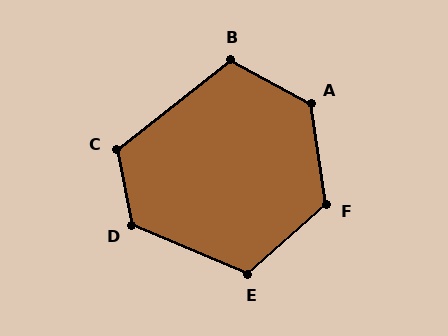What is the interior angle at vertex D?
Approximately 124 degrees (obtuse).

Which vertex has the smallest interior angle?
B, at approximately 113 degrees.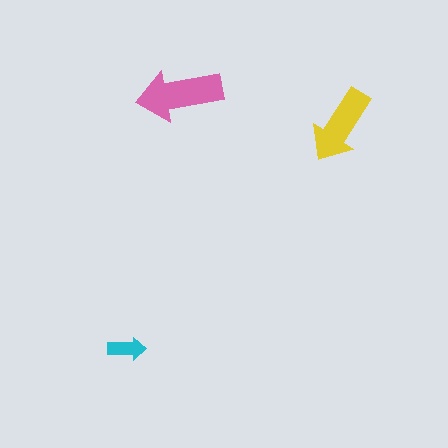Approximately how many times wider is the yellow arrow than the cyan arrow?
About 2 times wider.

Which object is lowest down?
The cyan arrow is bottommost.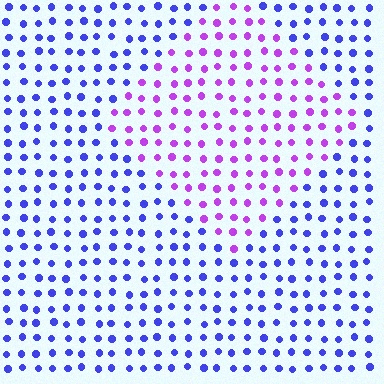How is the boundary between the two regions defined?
The boundary is defined purely by a slight shift in hue (about 47 degrees). Spacing, size, and orientation are identical on both sides.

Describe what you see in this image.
The image is filled with small blue elements in a uniform arrangement. A diamond-shaped region is visible where the elements are tinted to a slightly different hue, forming a subtle color boundary.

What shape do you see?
I see a diamond.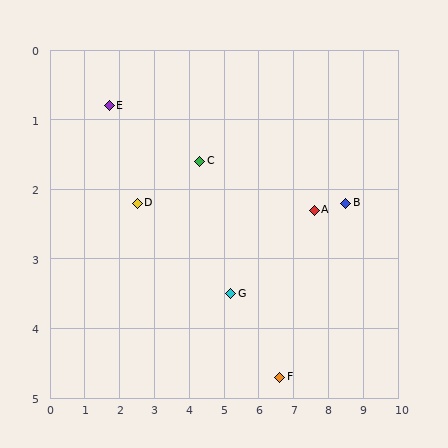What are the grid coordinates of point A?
Point A is at approximately (7.6, 2.3).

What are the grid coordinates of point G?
Point G is at approximately (5.2, 3.5).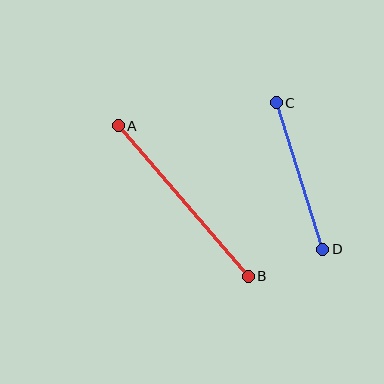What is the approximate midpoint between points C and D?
The midpoint is at approximately (299, 176) pixels.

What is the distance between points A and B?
The distance is approximately 199 pixels.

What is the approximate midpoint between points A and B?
The midpoint is at approximately (183, 201) pixels.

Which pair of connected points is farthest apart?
Points A and B are farthest apart.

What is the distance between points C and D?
The distance is approximately 154 pixels.